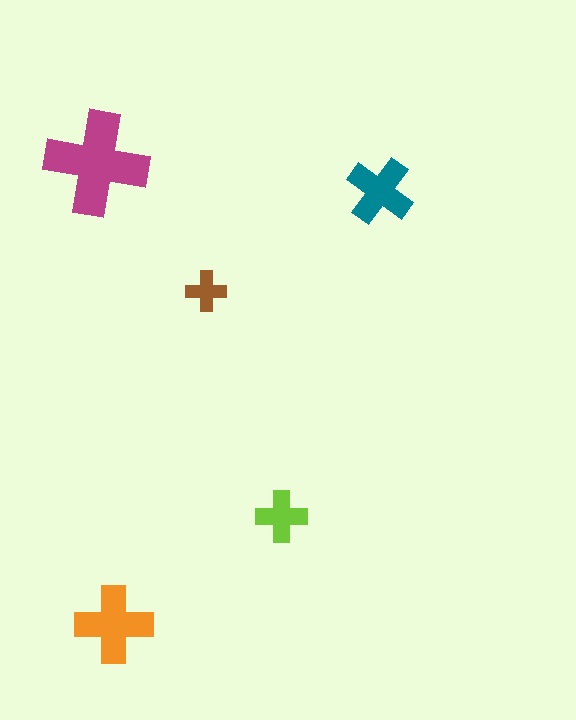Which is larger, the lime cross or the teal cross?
The teal one.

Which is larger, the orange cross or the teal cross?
The orange one.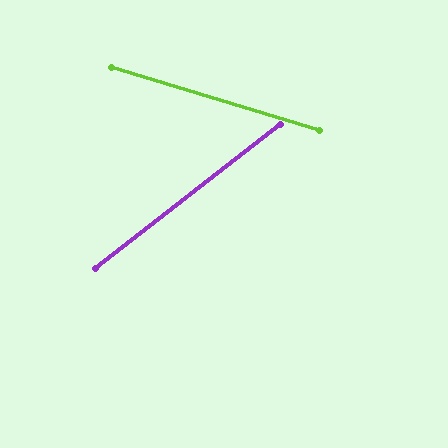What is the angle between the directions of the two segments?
Approximately 55 degrees.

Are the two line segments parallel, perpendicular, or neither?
Neither parallel nor perpendicular — they differ by about 55°.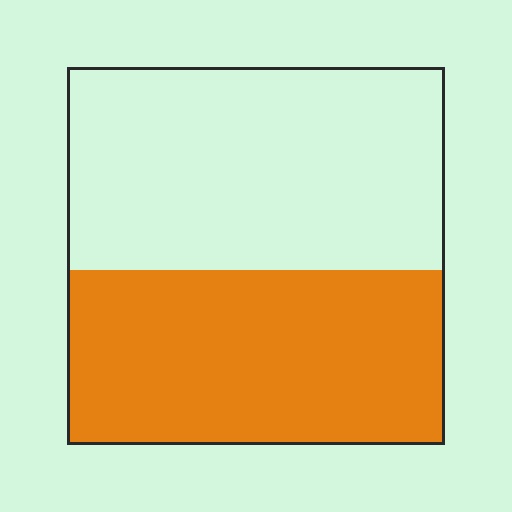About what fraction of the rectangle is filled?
About one half (1/2).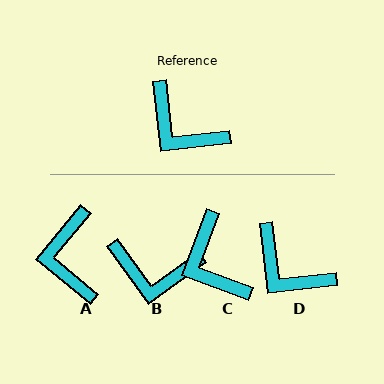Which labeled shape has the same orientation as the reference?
D.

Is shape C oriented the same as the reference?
No, it is off by about 27 degrees.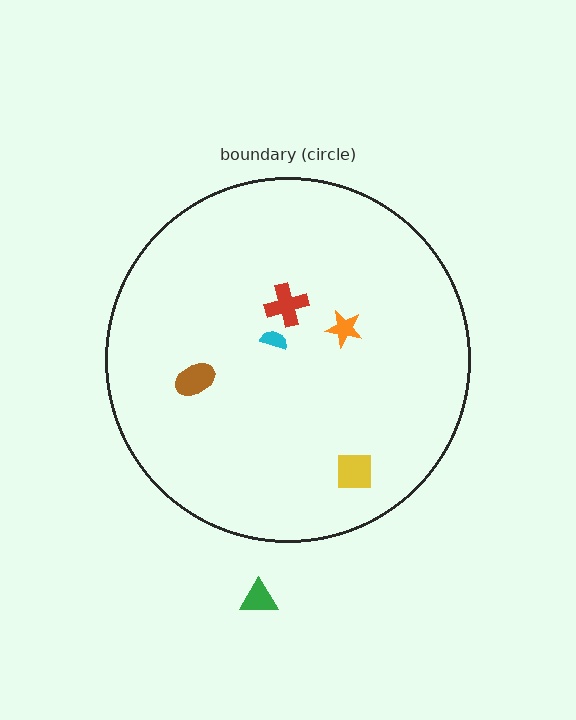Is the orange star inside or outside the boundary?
Inside.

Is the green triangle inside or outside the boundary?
Outside.